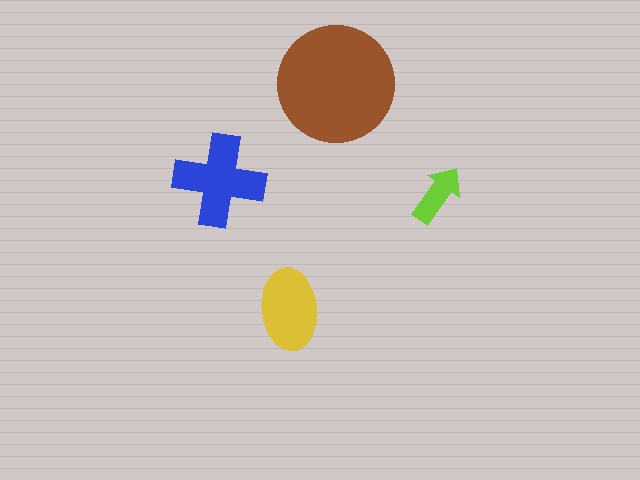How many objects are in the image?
There are 4 objects in the image.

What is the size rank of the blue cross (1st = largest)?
2nd.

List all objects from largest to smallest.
The brown circle, the blue cross, the yellow ellipse, the lime arrow.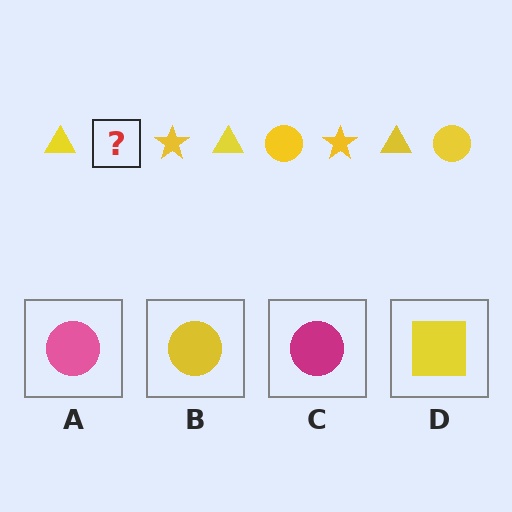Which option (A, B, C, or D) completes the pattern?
B.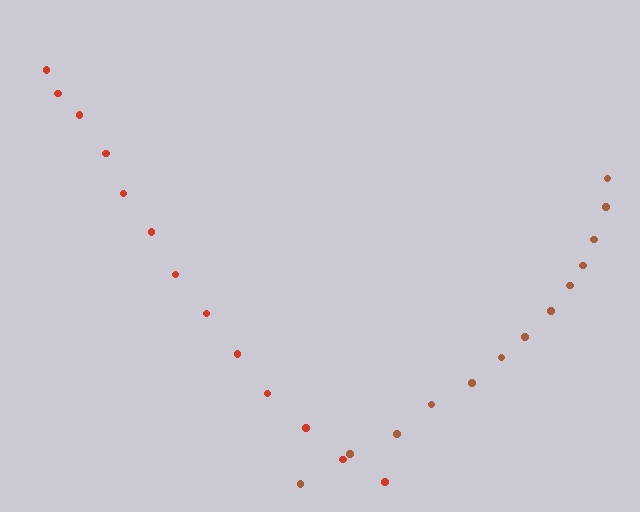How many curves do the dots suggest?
There are 2 distinct paths.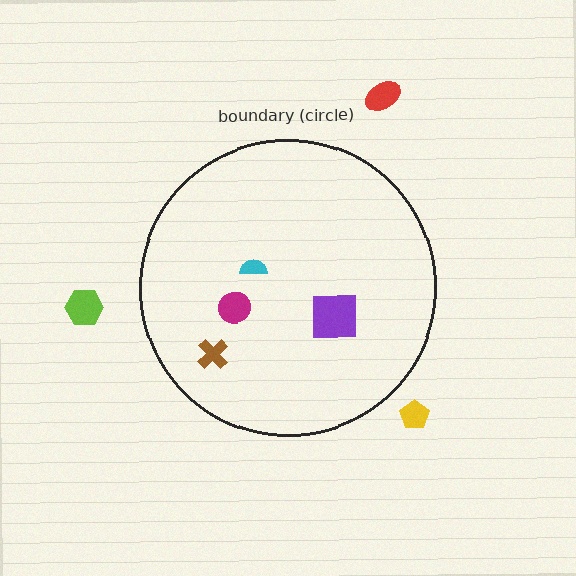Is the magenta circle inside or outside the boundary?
Inside.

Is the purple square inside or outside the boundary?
Inside.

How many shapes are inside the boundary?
4 inside, 3 outside.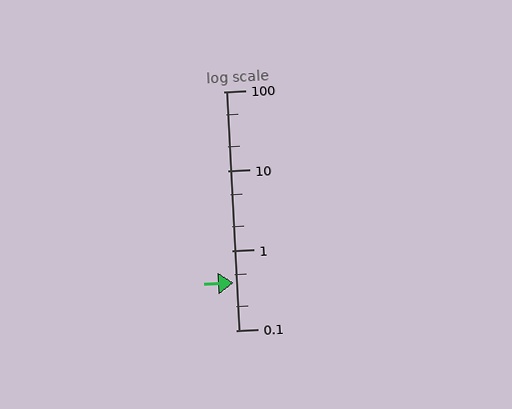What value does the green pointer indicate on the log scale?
The pointer indicates approximately 0.4.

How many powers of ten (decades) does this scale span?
The scale spans 3 decades, from 0.1 to 100.